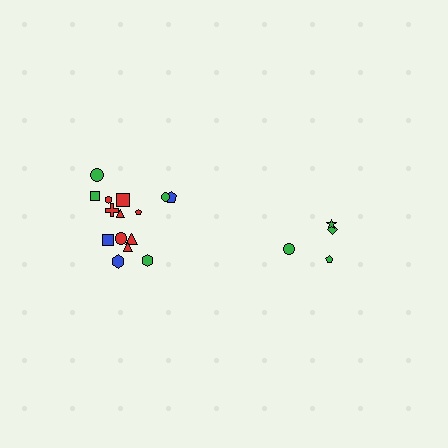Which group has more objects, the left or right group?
The left group.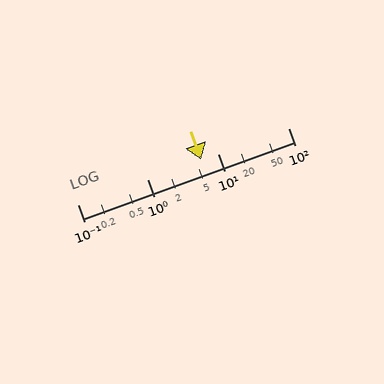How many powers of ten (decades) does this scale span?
The scale spans 3 decades, from 0.1 to 100.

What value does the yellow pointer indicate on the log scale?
The pointer indicates approximately 5.7.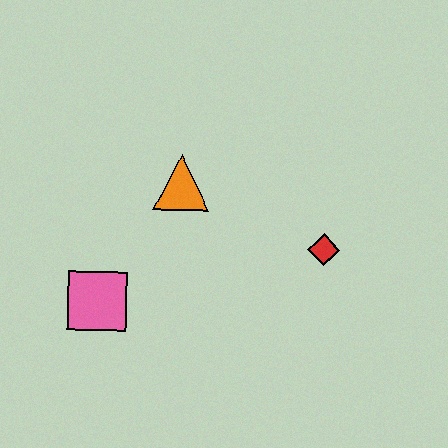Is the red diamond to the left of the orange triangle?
No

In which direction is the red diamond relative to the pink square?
The red diamond is to the right of the pink square.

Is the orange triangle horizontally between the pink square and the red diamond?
Yes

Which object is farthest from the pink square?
The red diamond is farthest from the pink square.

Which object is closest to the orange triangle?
The pink square is closest to the orange triangle.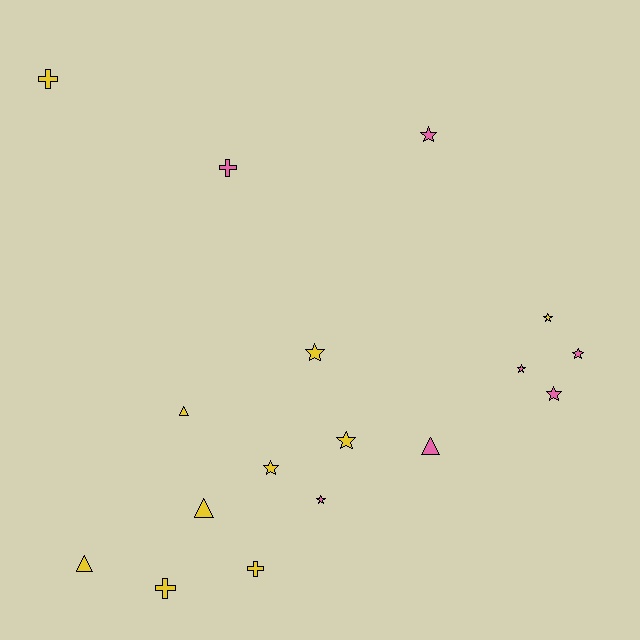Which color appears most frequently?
Yellow, with 10 objects.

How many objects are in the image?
There are 17 objects.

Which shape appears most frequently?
Star, with 9 objects.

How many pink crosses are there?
There is 1 pink cross.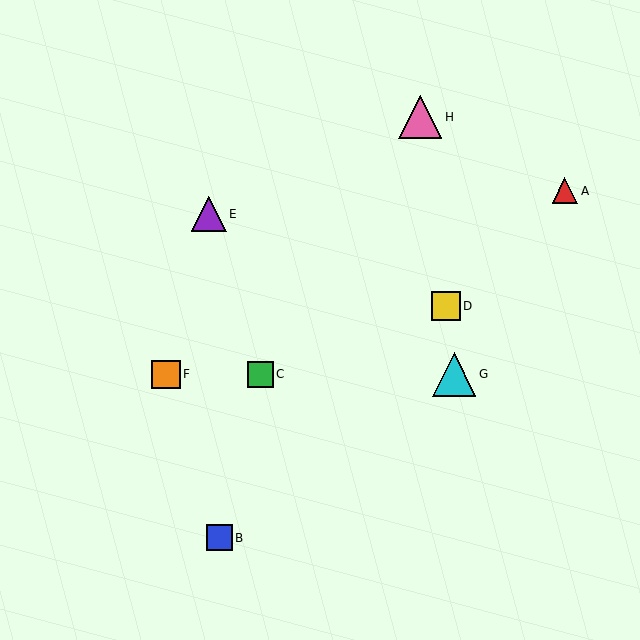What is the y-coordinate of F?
Object F is at y≈374.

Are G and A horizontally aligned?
No, G is at y≈374 and A is at y≈191.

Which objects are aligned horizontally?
Objects C, F, G are aligned horizontally.